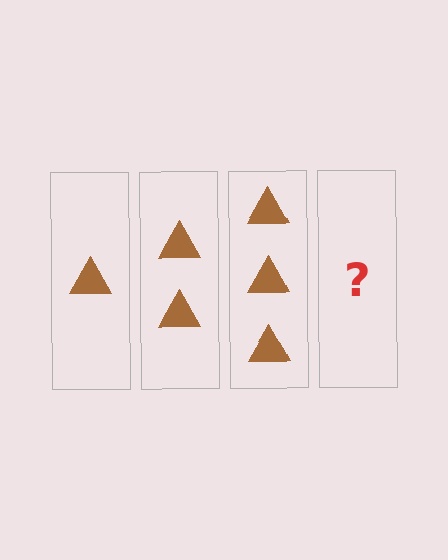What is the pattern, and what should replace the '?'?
The pattern is that each step adds one more triangle. The '?' should be 4 triangles.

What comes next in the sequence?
The next element should be 4 triangles.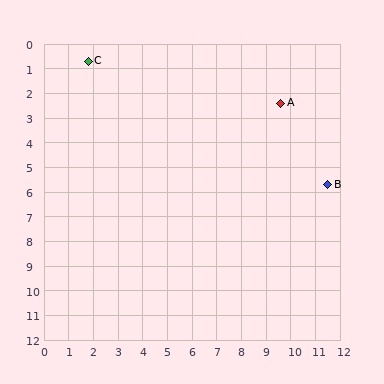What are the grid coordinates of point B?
Point B is at approximately (11.5, 5.7).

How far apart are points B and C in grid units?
Points B and C are about 10.9 grid units apart.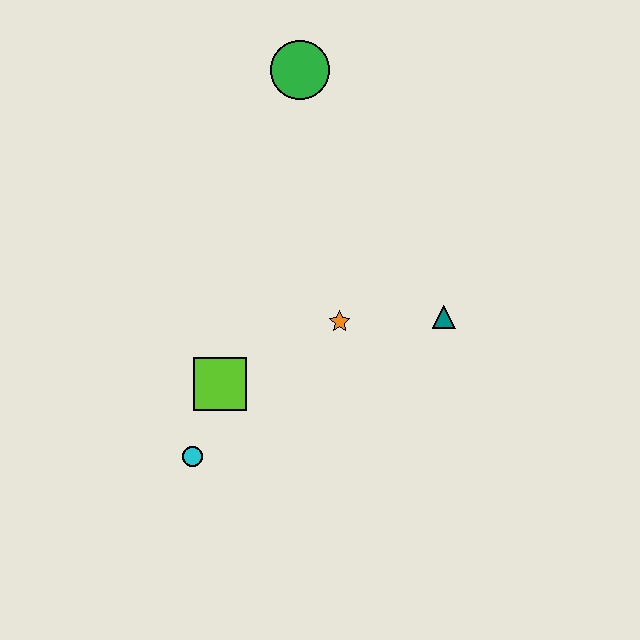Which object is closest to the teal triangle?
The orange star is closest to the teal triangle.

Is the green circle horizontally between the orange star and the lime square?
Yes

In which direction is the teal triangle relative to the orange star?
The teal triangle is to the right of the orange star.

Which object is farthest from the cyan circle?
The green circle is farthest from the cyan circle.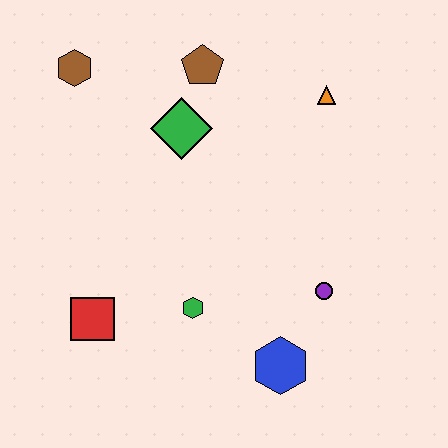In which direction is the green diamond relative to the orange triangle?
The green diamond is to the left of the orange triangle.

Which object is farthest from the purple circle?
The brown hexagon is farthest from the purple circle.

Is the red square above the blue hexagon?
Yes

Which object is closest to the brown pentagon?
The green diamond is closest to the brown pentagon.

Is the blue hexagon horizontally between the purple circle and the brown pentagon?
Yes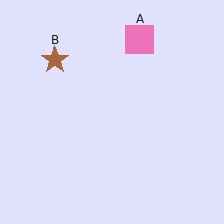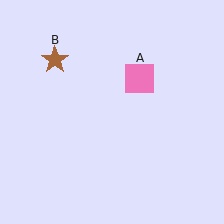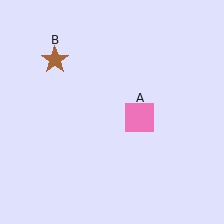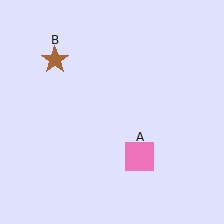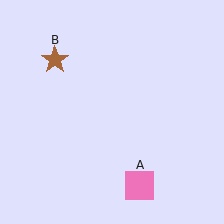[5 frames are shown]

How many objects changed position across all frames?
1 object changed position: pink square (object A).